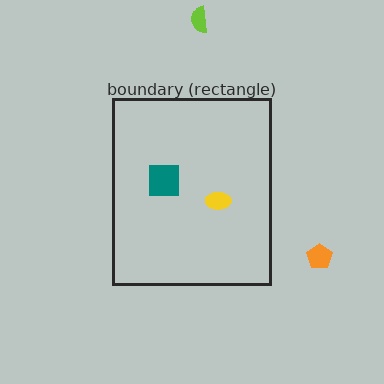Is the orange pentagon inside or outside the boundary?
Outside.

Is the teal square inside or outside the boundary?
Inside.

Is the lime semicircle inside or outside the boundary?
Outside.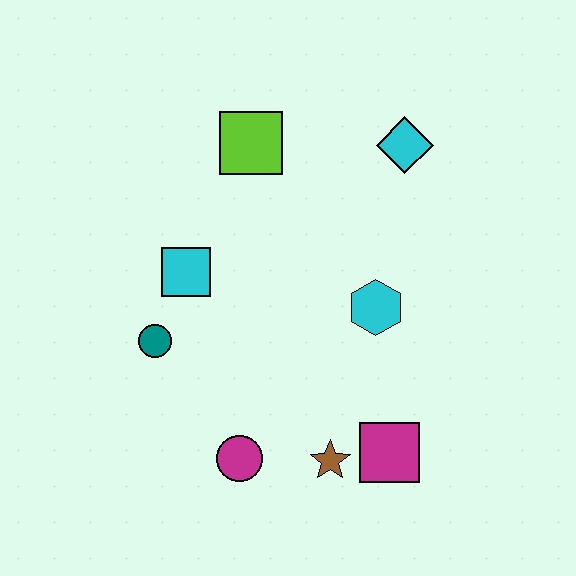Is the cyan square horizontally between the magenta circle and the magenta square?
No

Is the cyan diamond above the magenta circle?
Yes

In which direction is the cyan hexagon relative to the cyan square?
The cyan hexagon is to the right of the cyan square.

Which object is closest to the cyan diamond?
The lime square is closest to the cyan diamond.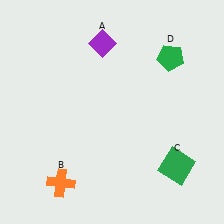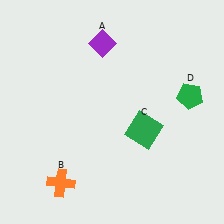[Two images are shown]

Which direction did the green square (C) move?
The green square (C) moved up.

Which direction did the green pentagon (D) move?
The green pentagon (D) moved down.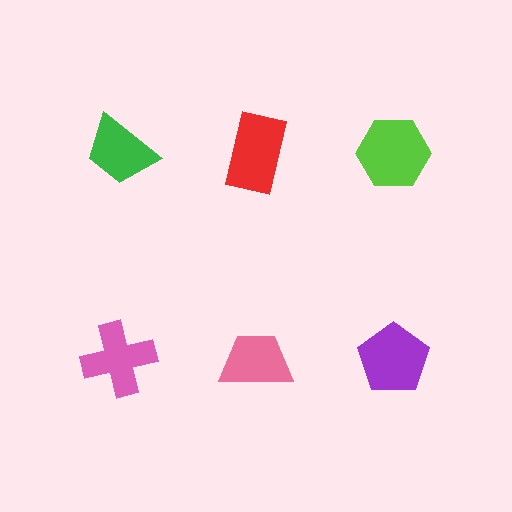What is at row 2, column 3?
A purple pentagon.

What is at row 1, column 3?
A lime hexagon.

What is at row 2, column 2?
A pink trapezoid.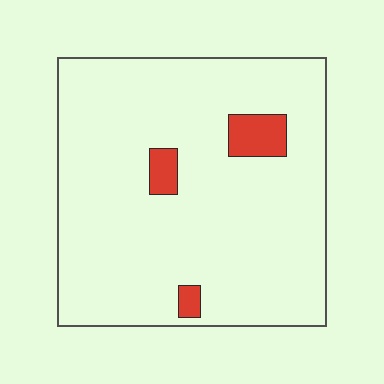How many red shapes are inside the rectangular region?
3.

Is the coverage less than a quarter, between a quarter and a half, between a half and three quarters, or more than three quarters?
Less than a quarter.